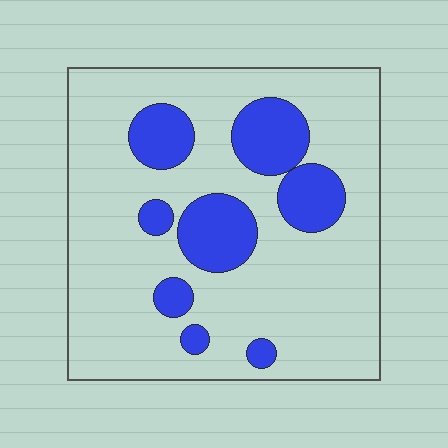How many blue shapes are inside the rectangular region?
8.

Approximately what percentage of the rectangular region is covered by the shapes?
Approximately 20%.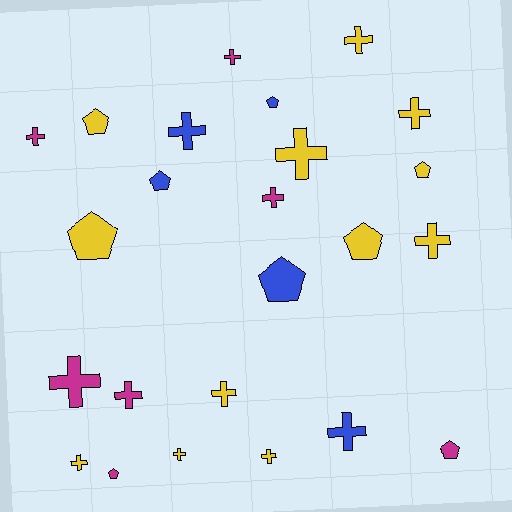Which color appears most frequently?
Yellow, with 12 objects.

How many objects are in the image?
There are 24 objects.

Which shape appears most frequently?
Cross, with 15 objects.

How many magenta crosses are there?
There are 5 magenta crosses.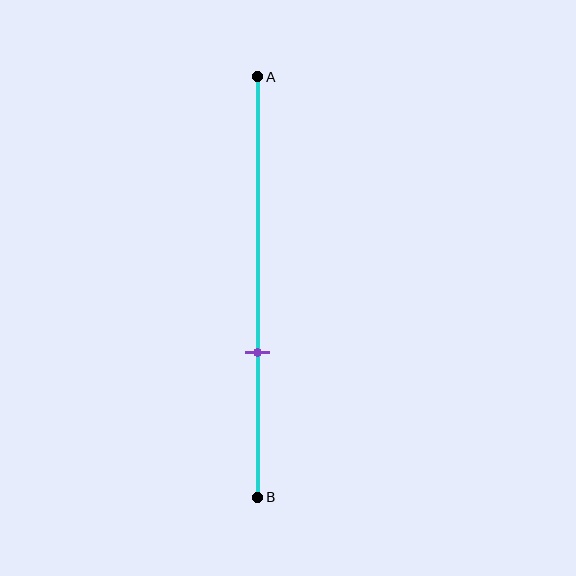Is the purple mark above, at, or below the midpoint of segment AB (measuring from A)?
The purple mark is below the midpoint of segment AB.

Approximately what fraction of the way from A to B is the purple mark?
The purple mark is approximately 65% of the way from A to B.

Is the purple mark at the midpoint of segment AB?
No, the mark is at about 65% from A, not at the 50% midpoint.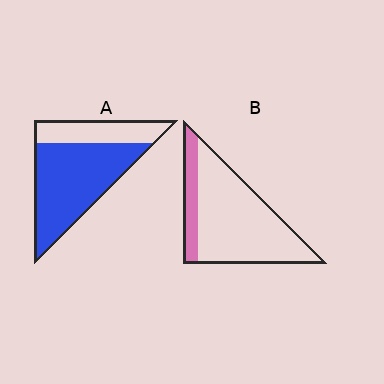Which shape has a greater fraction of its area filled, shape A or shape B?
Shape A.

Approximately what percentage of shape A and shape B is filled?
A is approximately 70% and B is approximately 20%.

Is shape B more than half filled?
No.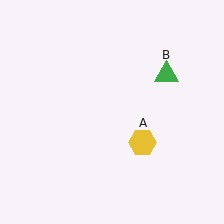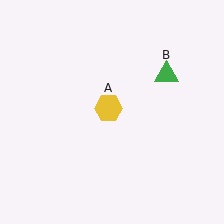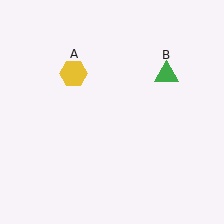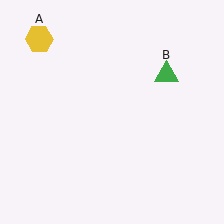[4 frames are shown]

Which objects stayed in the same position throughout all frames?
Green triangle (object B) remained stationary.